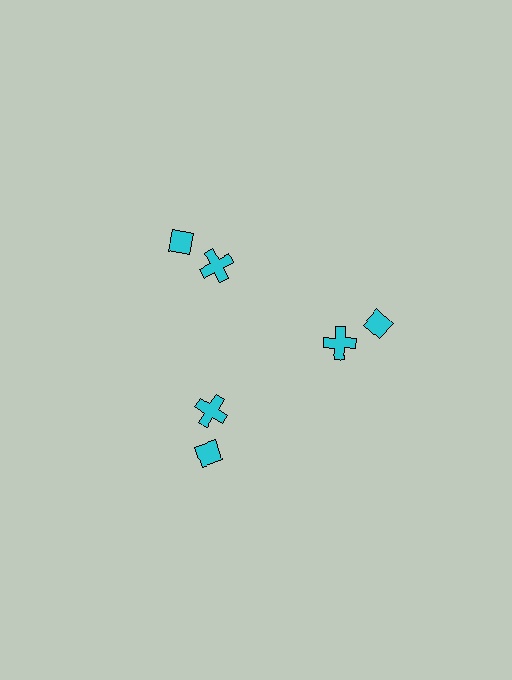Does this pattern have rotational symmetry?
Yes, this pattern has 3-fold rotational symmetry. It looks the same after rotating 120 degrees around the center.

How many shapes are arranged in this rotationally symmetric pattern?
There are 6 shapes, arranged in 3 groups of 2.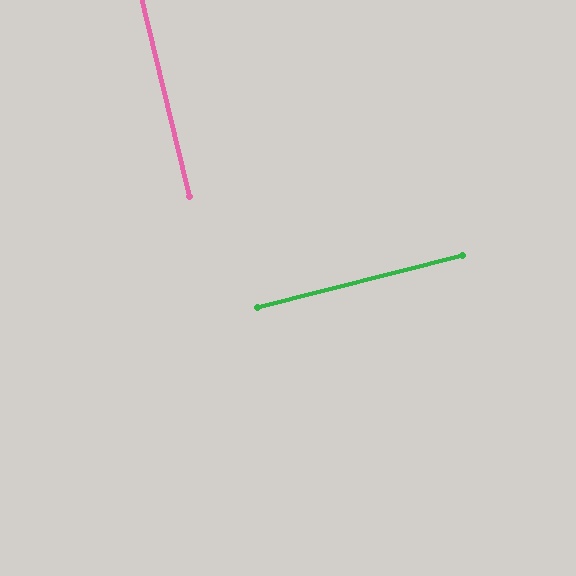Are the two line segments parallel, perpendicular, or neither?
Perpendicular — they meet at approximately 89°.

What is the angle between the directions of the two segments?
Approximately 89 degrees.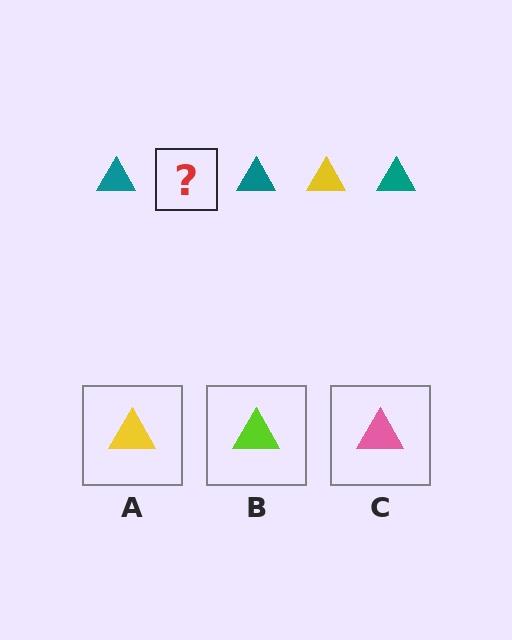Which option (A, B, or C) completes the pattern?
A.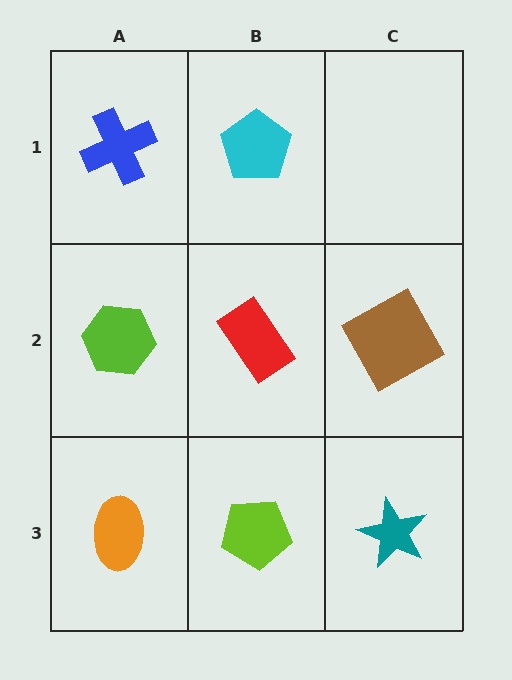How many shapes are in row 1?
2 shapes.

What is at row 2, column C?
A brown square.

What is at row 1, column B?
A cyan pentagon.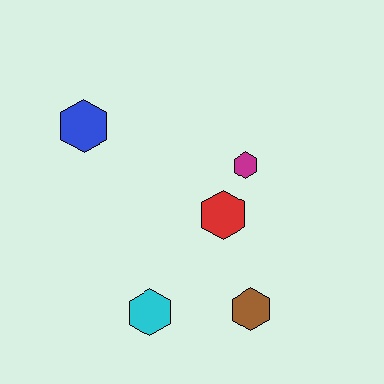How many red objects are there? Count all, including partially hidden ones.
There is 1 red object.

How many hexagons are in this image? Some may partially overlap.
There are 5 hexagons.